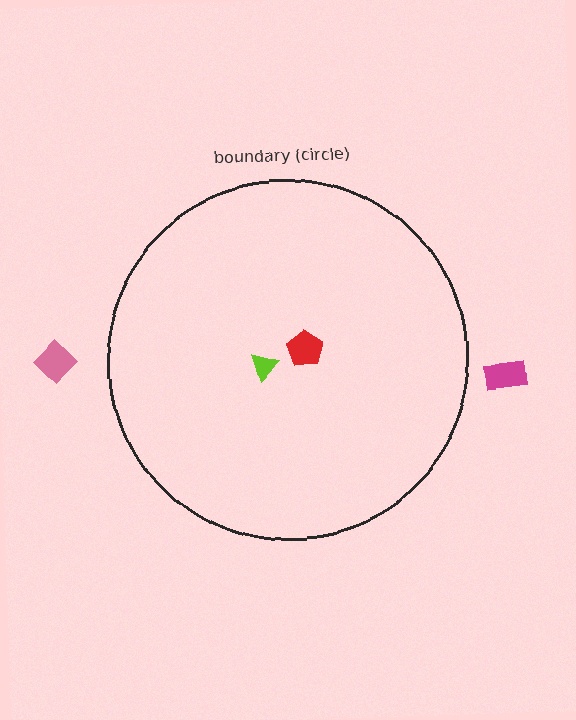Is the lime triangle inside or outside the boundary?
Inside.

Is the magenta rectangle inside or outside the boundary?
Outside.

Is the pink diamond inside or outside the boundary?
Outside.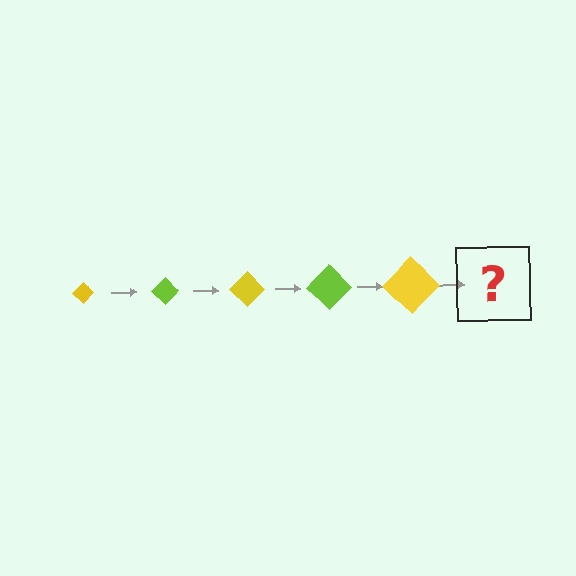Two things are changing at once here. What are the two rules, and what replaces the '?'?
The two rules are that the diamond grows larger each step and the color cycles through yellow and lime. The '?' should be a lime diamond, larger than the previous one.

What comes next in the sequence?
The next element should be a lime diamond, larger than the previous one.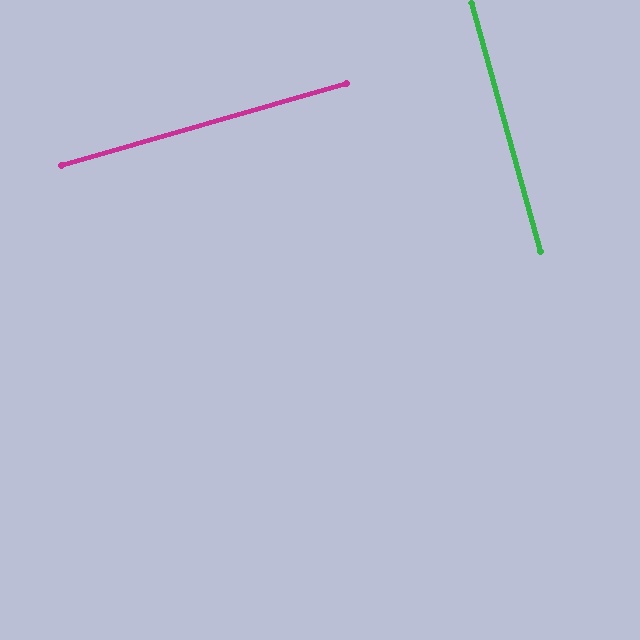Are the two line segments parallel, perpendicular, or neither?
Perpendicular — they meet at approximately 89°.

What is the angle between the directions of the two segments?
Approximately 89 degrees.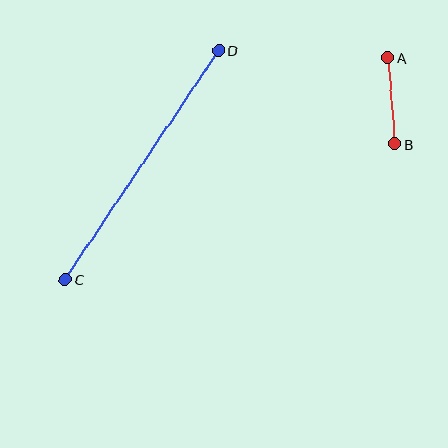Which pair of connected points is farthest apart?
Points C and D are farthest apart.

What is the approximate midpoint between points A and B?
The midpoint is at approximately (391, 101) pixels.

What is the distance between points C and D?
The distance is approximately 275 pixels.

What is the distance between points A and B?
The distance is approximately 86 pixels.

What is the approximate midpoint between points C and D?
The midpoint is at approximately (142, 165) pixels.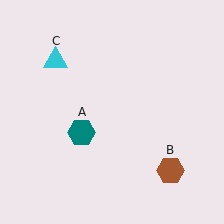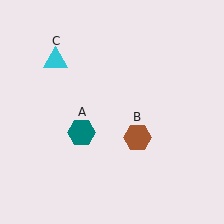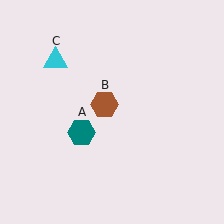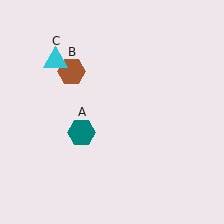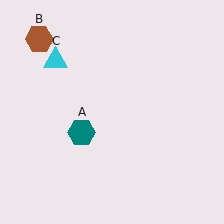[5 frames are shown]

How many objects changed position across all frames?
1 object changed position: brown hexagon (object B).